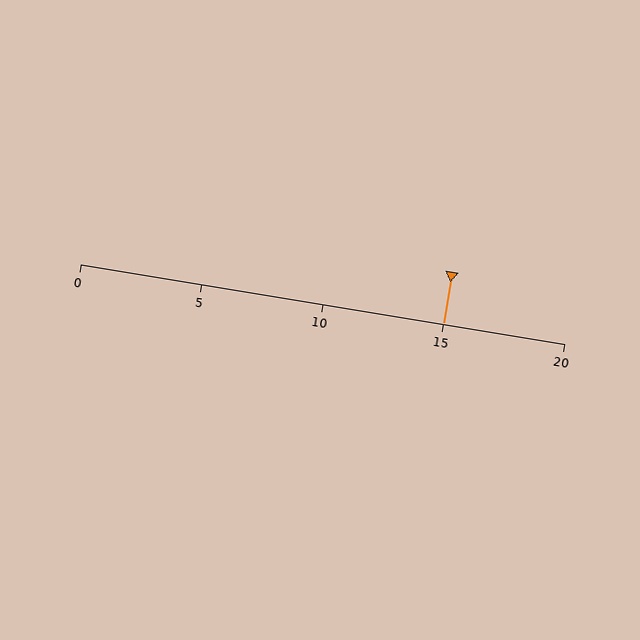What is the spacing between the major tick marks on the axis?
The major ticks are spaced 5 apart.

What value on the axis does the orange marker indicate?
The marker indicates approximately 15.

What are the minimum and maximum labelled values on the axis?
The axis runs from 0 to 20.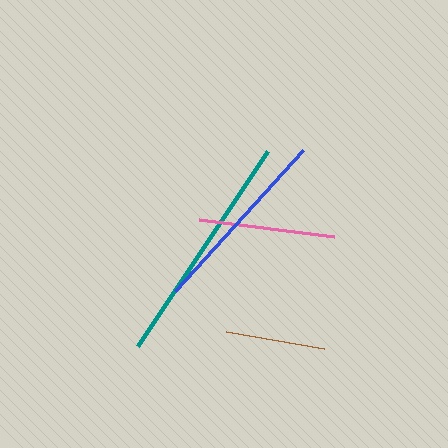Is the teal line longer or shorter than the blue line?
The teal line is longer than the blue line.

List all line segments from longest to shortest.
From longest to shortest: teal, blue, pink, brown.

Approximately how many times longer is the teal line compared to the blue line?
The teal line is approximately 1.2 times the length of the blue line.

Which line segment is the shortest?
The brown line is the shortest at approximately 99 pixels.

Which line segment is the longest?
The teal line is the longest at approximately 233 pixels.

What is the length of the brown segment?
The brown segment is approximately 99 pixels long.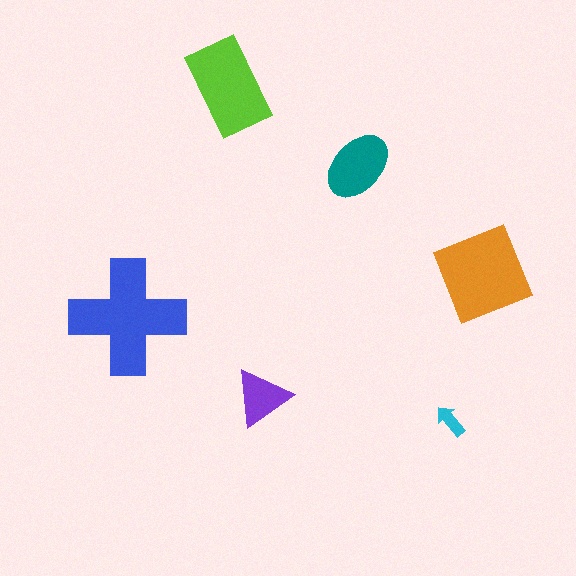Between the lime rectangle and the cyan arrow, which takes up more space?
The lime rectangle.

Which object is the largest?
The blue cross.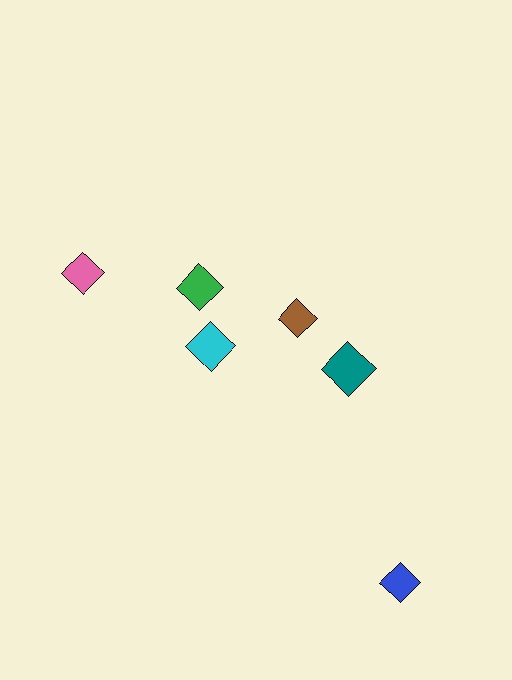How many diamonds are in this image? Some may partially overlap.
There are 6 diamonds.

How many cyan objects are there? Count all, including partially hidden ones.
There is 1 cyan object.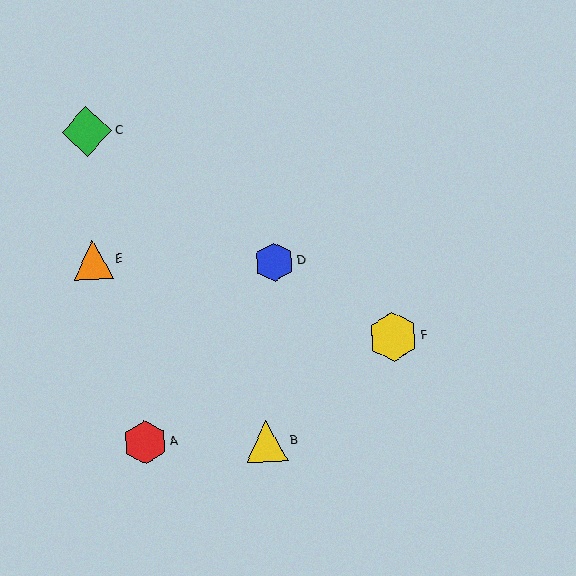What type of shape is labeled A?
Shape A is a red hexagon.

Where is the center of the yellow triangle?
The center of the yellow triangle is at (267, 441).